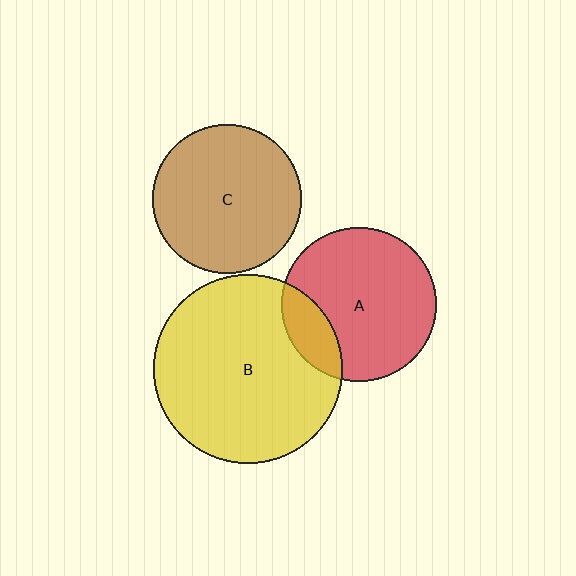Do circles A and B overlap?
Yes.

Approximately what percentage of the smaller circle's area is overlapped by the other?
Approximately 20%.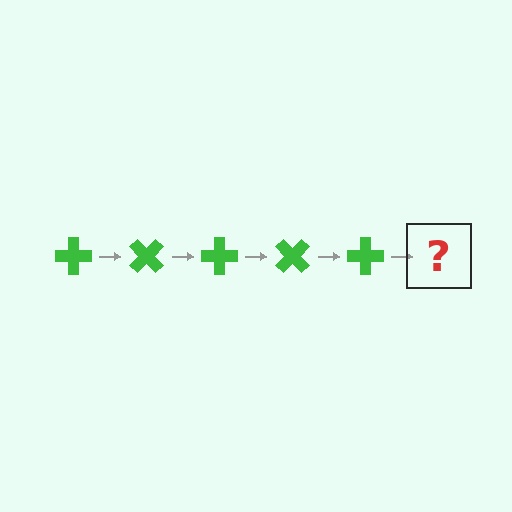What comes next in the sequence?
The next element should be a green cross rotated 225 degrees.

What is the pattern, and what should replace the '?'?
The pattern is that the cross rotates 45 degrees each step. The '?' should be a green cross rotated 225 degrees.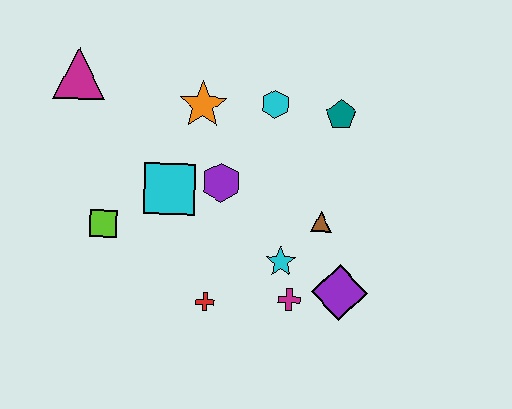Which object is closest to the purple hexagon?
The cyan square is closest to the purple hexagon.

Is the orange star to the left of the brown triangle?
Yes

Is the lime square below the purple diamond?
No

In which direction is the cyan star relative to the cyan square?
The cyan star is to the right of the cyan square.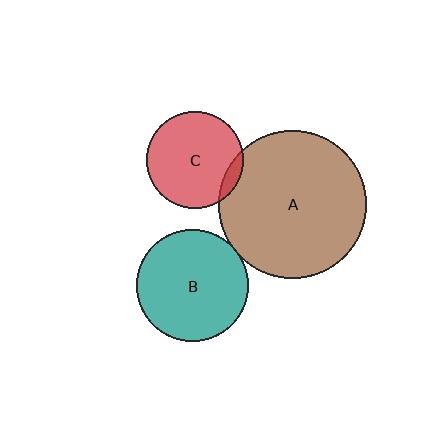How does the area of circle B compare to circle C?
Approximately 1.3 times.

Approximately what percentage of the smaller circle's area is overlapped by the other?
Approximately 10%.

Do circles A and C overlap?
Yes.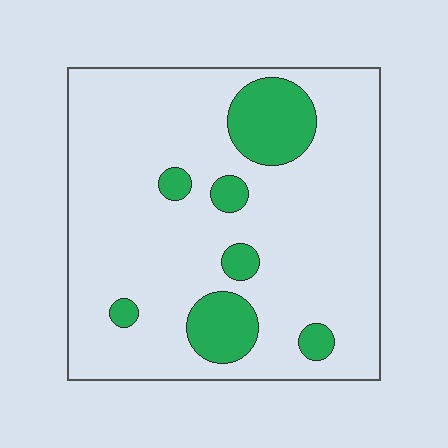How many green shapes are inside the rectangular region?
7.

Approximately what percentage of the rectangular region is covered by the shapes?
Approximately 15%.